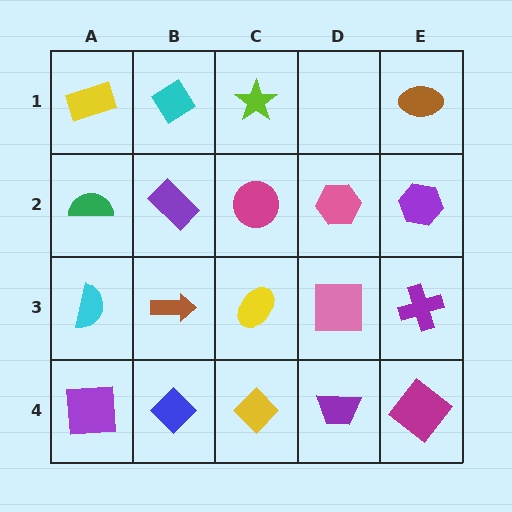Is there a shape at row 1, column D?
No, that cell is empty.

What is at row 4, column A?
A purple square.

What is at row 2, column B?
A purple rectangle.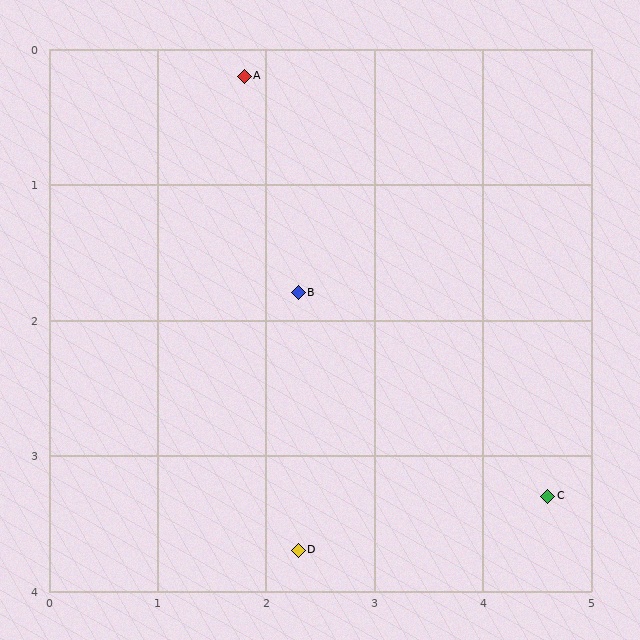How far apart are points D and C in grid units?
Points D and C are about 2.3 grid units apart.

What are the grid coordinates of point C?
Point C is at approximately (4.6, 3.3).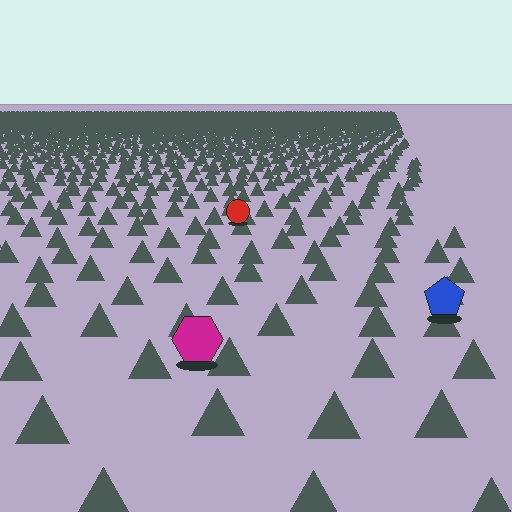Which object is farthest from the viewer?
The red circle is farthest from the viewer. It appears smaller and the ground texture around it is denser.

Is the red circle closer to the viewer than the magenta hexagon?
No. The magenta hexagon is closer — you can tell from the texture gradient: the ground texture is coarser near it.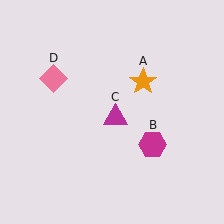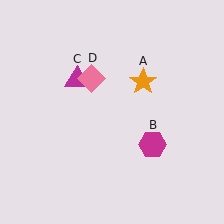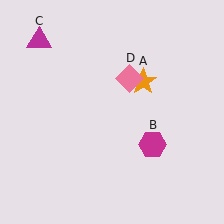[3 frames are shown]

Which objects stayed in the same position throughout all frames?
Orange star (object A) and magenta hexagon (object B) remained stationary.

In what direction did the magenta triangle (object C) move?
The magenta triangle (object C) moved up and to the left.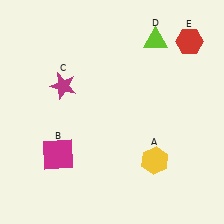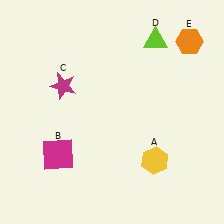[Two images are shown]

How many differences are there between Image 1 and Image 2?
There is 1 difference between the two images.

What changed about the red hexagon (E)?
In Image 1, E is red. In Image 2, it changed to orange.